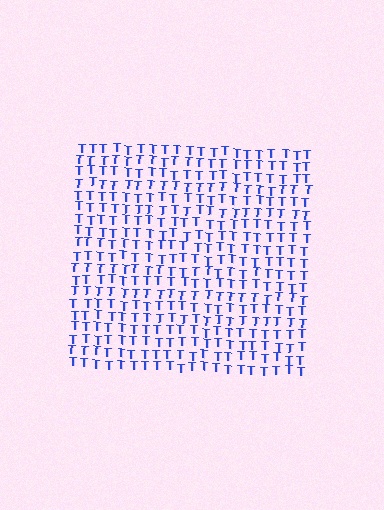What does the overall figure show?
The overall figure shows a square.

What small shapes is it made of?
It is made of small letter T's.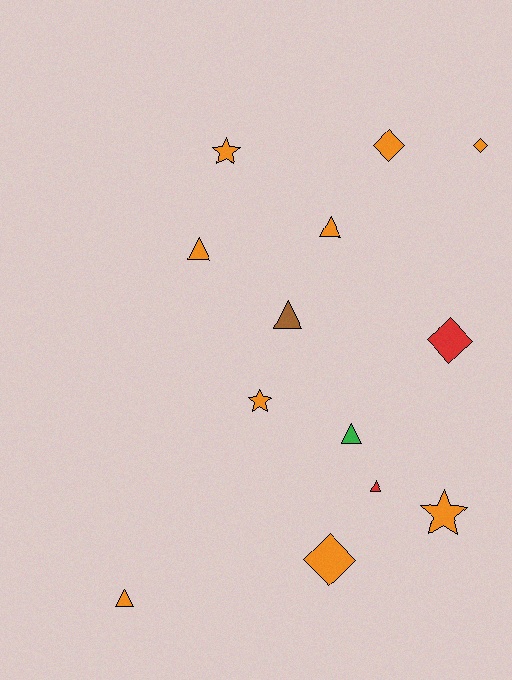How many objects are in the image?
There are 13 objects.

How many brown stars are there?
There are no brown stars.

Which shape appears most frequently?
Triangle, with 6 objects.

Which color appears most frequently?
Orange, with 9 objects.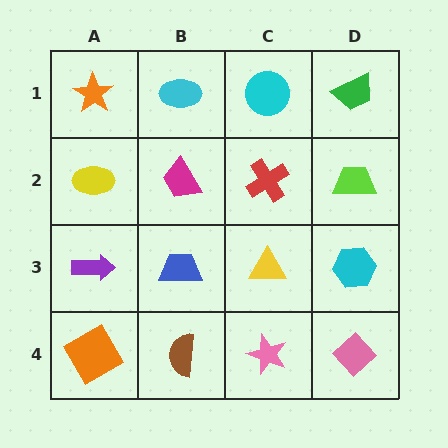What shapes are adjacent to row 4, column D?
A cyan hexagon (row 3, column D), a pink star (row 4, column C).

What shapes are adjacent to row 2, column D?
A green trapezoid (row 1, column D), a cyan hexagon (row 3, column D), a red cross (row 2, column C).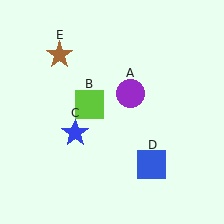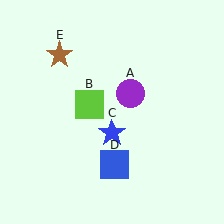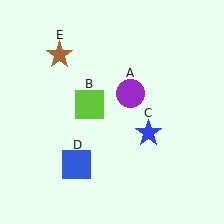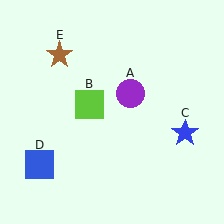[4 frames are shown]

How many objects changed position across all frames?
2 objects changed position: blue star (object C), blue square (object D).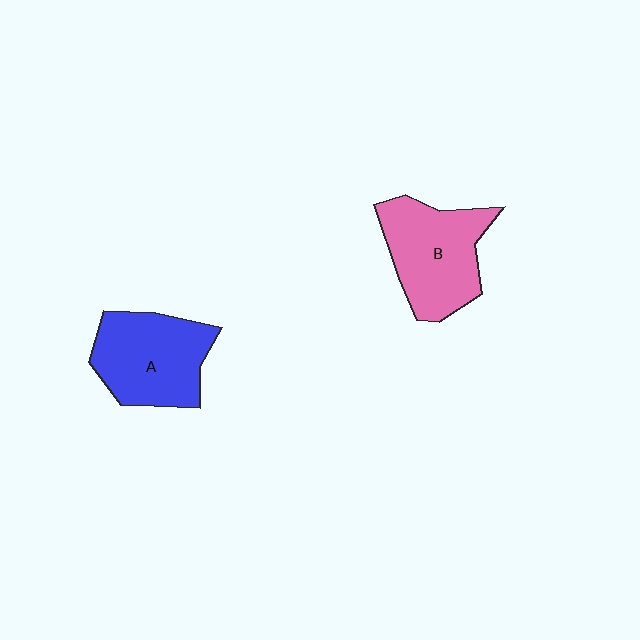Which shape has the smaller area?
Shape A (blue).